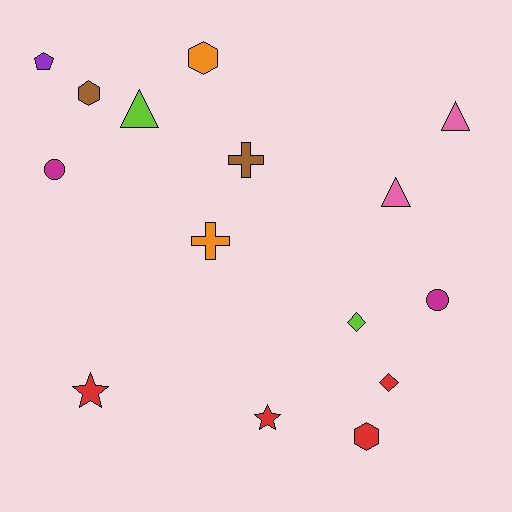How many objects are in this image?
There are 15 objects.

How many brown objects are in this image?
There are 2 brown objects.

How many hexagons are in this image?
There are 3 hexagons.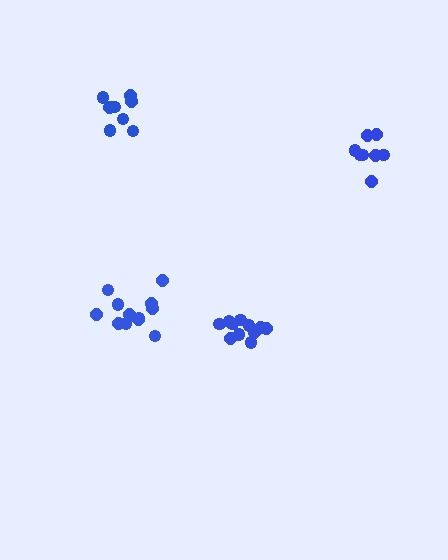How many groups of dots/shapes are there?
There are 4 groups.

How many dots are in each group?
Group 1: 11 dots, Group 2: 8 dots, Group 3: 12 dots, Group 4: 8 dots (39 total).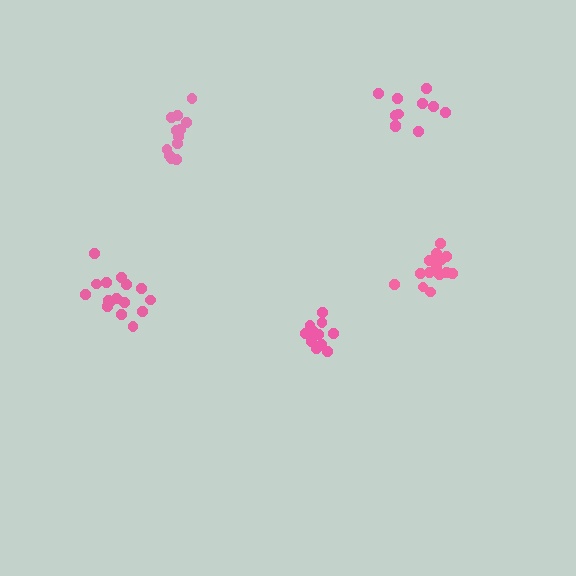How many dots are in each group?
Group 1: 11 dots, Group 2: 17 dots, Group 3: 11 dots, Group 4: 12 dots, Group 5: 16 dots (67 total).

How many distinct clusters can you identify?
There are 5 distinct clusters.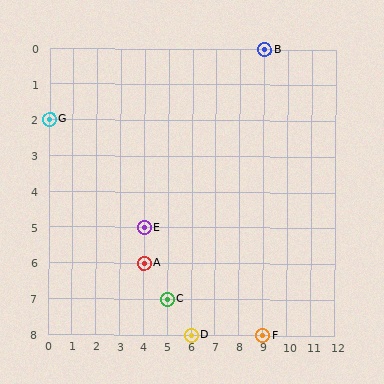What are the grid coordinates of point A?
Point A is at grid coordinates (4, 6).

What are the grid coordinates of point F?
Point F is at grid coordinates (9, 8).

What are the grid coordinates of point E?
Point E is at grid coordinates (4, 5).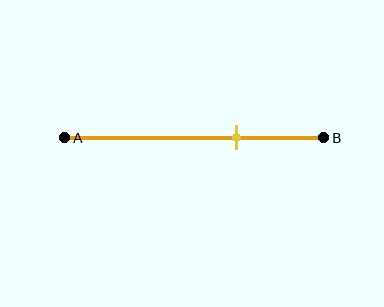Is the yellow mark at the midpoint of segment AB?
No, the mark is at about 65% from A, not at the 50% midpoint.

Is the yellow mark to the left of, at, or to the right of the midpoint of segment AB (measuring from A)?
The yellow mark is to the right of the midpoint of segment AB.